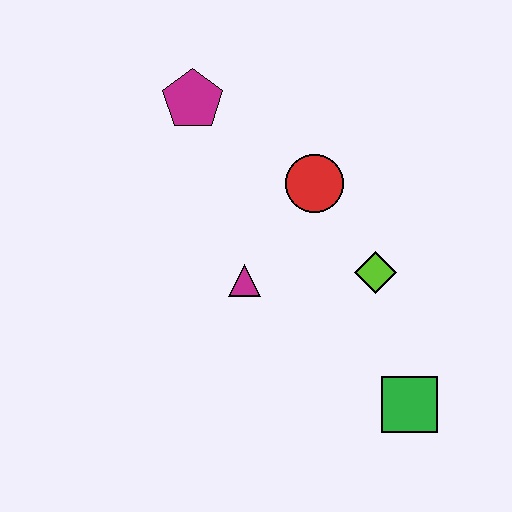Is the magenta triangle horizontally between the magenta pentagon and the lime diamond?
Yes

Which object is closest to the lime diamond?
The red circle is closest to the lime diamond.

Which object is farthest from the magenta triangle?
The green square is farthest from the magenta triangle.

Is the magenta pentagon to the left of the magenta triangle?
Yes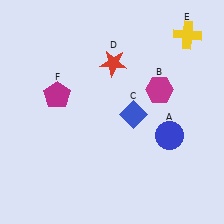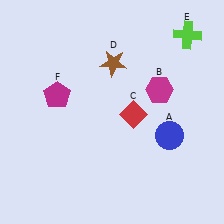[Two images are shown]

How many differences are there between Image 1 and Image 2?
There are 3 differences between the two images.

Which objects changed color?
C changed from blue to red. D changed from red to brown. E changed from yellow to lime.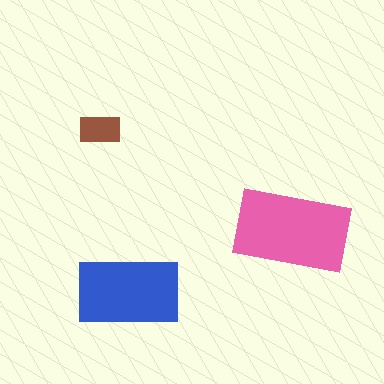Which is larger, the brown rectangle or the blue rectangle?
The blue one.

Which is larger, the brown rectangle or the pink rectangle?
The pink one.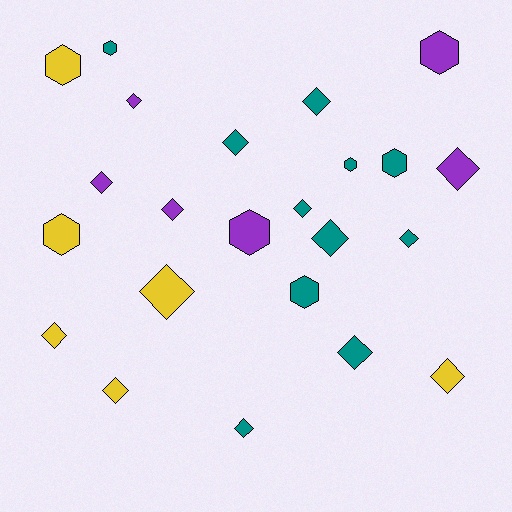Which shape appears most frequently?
Diamond, with 15 objects.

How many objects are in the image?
There are 23 objects.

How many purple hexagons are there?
There are 2 purple hexagons.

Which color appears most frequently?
Teal, with 11 objects.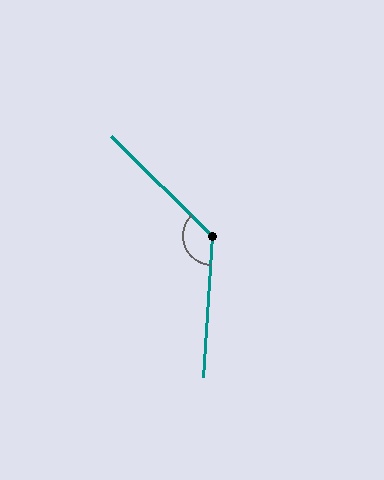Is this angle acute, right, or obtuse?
It is obtuse.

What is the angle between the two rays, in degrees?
Approximately 131 degrees.